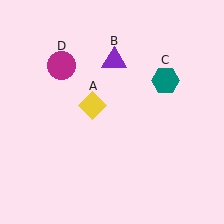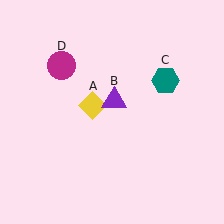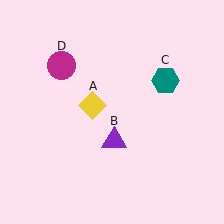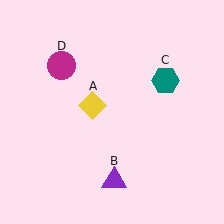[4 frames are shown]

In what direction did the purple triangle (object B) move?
The purple triangle (object B) moved down.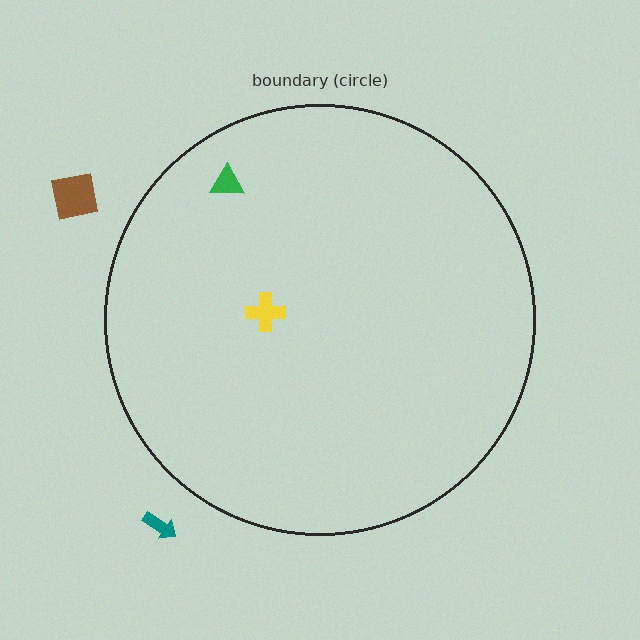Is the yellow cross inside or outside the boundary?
Inside.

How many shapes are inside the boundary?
2 inside, 2 outside.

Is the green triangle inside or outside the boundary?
Inside.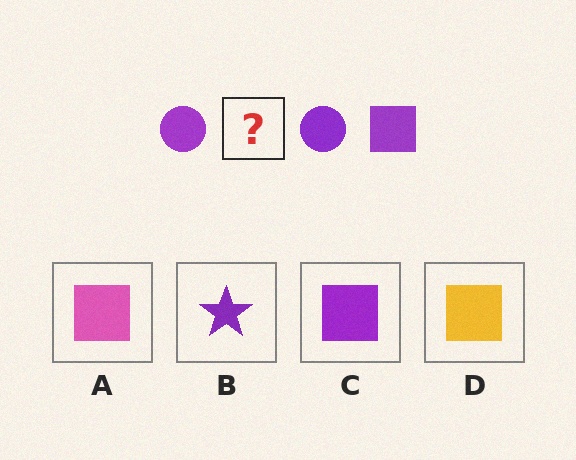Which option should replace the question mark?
Option C.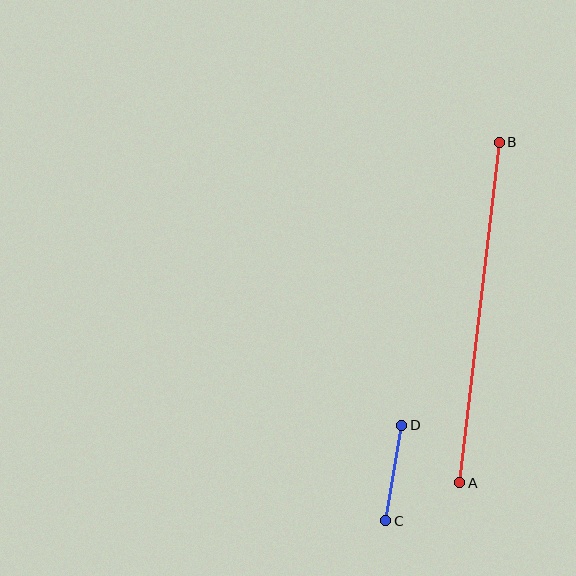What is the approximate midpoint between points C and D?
The midpoint is at approximately (394, 473) pixels.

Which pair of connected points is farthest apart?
Points A and B are farthest apart.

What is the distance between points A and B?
The distance is approximately 343 pixels.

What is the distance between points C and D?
The distance is approximately 97 pixels.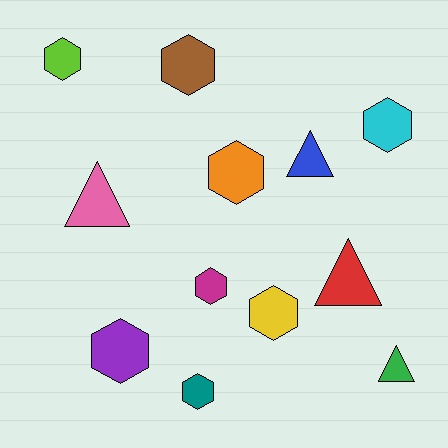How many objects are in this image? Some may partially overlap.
There are 12 objects.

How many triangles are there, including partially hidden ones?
There are 4 triangles.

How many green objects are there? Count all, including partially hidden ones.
There is 1 green object.